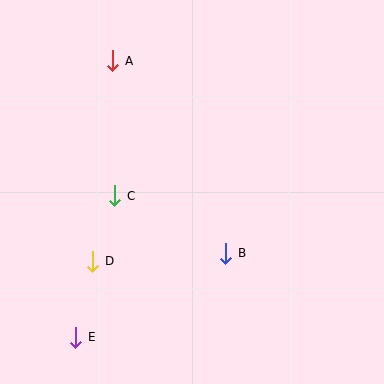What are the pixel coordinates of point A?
Point A is at (113, 61).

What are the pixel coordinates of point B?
Point B is at (226, 253).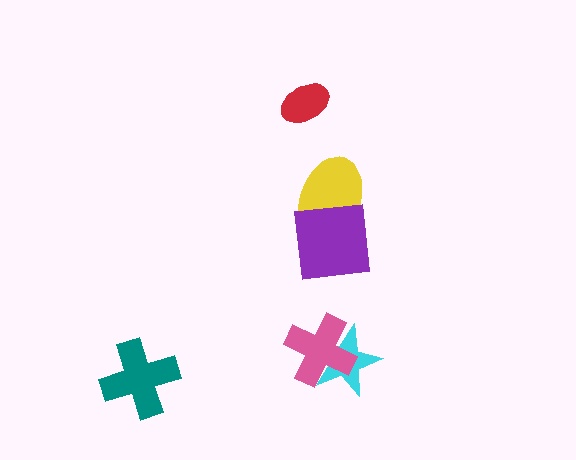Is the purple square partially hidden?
No, no other shape covers it.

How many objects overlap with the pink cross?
1 object overlaps with the pink cross.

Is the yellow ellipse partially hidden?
Yes, it is partially covered by another shape.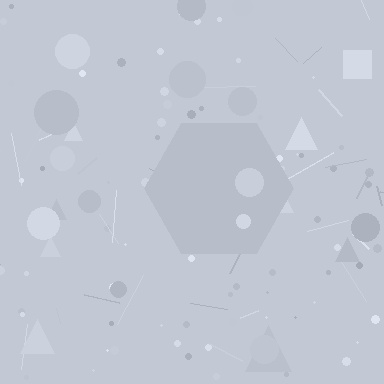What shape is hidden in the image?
A hexagon is hidden in the image.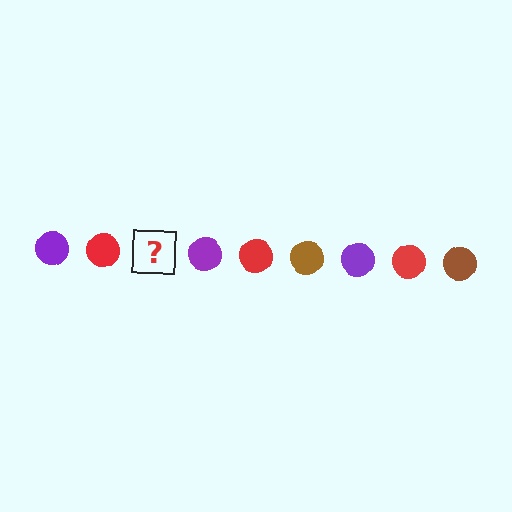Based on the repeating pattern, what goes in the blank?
The blank should be a brown circle.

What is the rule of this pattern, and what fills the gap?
The rule is that the pattern cycles through purple, red, brown circles. The gap should be filled with a brown circle.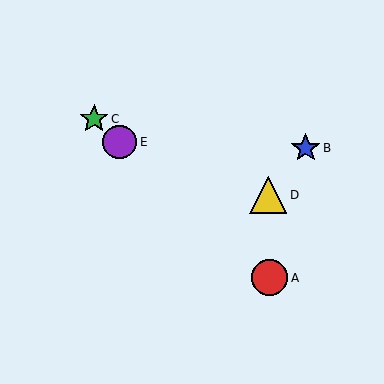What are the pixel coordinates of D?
Object D is at (268, 195).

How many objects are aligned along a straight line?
3 objects (A, C, E) are aligned along a straight line.